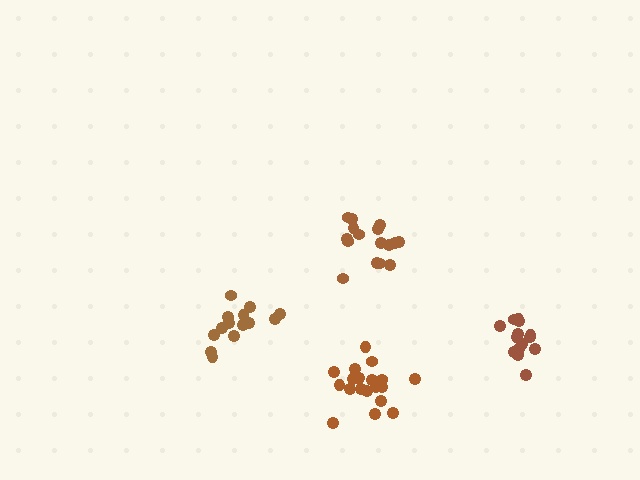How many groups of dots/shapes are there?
There are 4 groups.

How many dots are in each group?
Group 1: 15 dots, Group 2: 14 dots, Group 3: 20 dots, Group 4: 16 dots (65 total).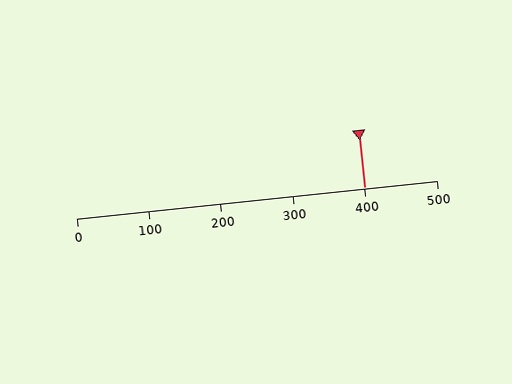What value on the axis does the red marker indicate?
The marker indicates approximately 400.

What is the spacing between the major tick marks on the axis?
The major ticks are spaced 100 apart.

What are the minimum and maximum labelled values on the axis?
The axis runs from 0 to 500.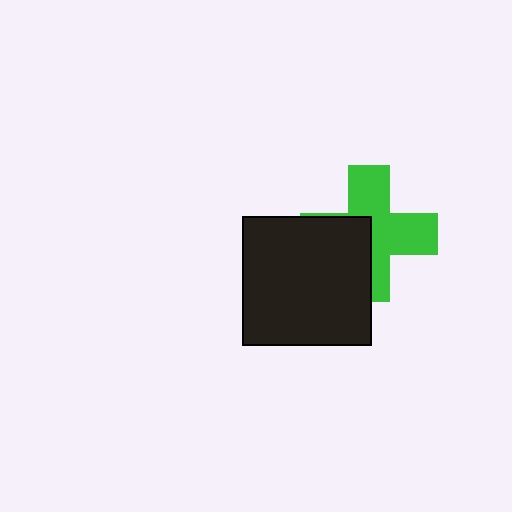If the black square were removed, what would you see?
You would see the complete green cross.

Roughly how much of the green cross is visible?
About half of it is visible (roughly 59%).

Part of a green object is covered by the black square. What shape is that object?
It is a cross.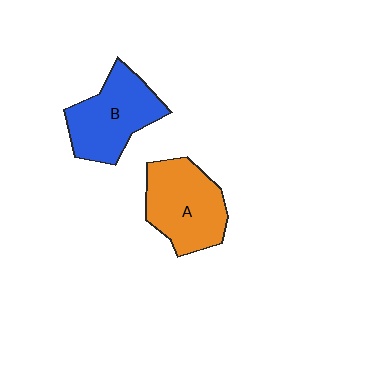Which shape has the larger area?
Shape A (orange).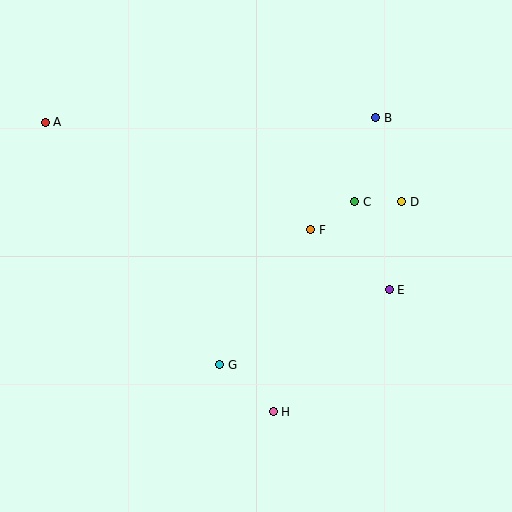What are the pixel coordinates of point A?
Point A is at (45, 122).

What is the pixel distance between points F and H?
The distance between F and H is 186 pixels.